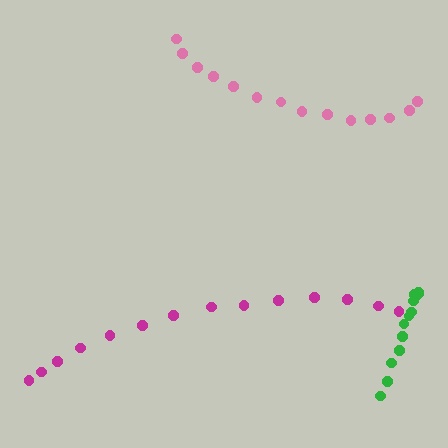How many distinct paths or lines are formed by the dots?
There are 3 distinct paths.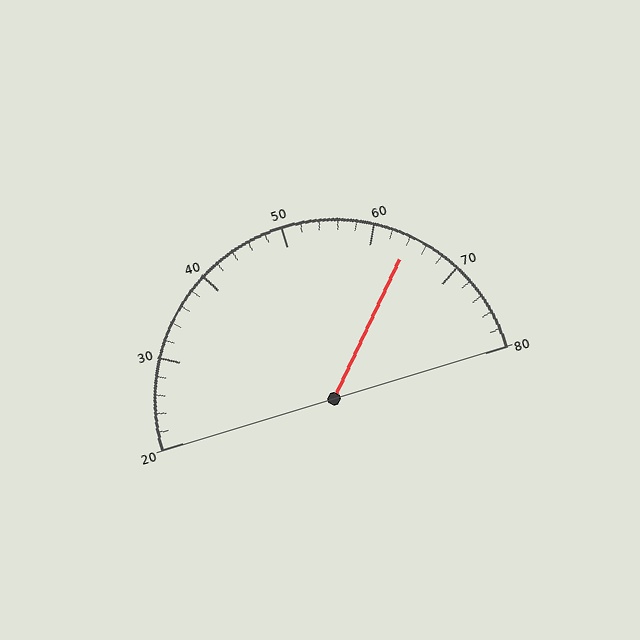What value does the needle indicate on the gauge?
The needle indicates approximately 64.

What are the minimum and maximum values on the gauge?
The gauge ranges from 20 to 80.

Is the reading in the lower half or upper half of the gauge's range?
The reading is in the upper half of the range (20 to 80).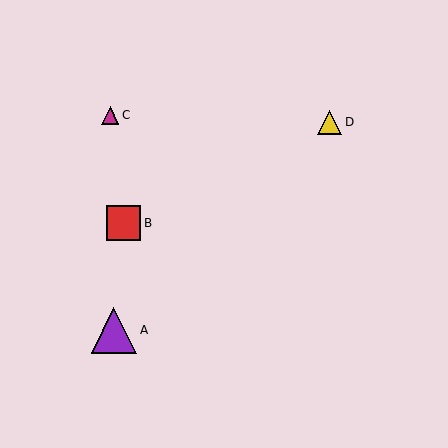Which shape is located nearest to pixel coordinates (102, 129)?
The magenta triangle (labeled C) at (110, 115) is nearest to that location.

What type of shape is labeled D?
Shape D is a yellow triangle.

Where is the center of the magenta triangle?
The center of the magenta triangle is at (110, 115).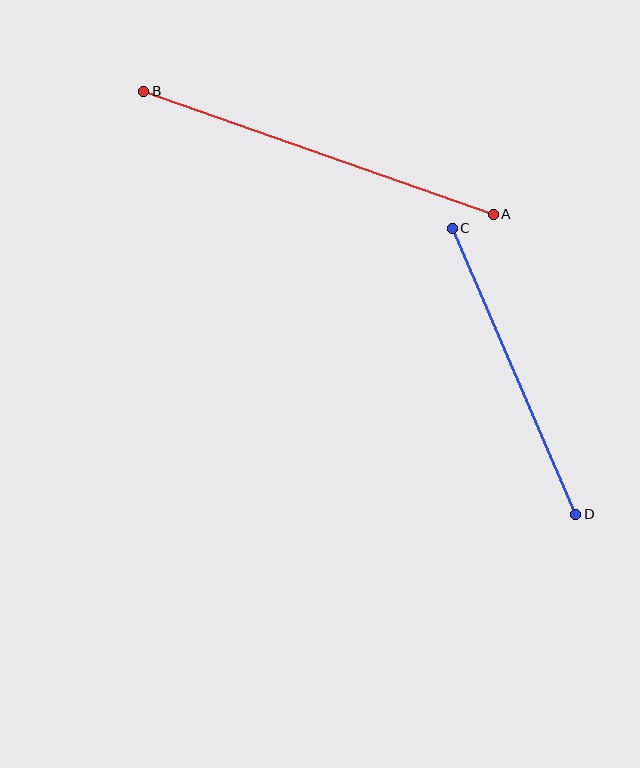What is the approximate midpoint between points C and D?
The midpoint is at approximately (514, 371) pixels.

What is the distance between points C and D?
The distance is approximately 312 pixels.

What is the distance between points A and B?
The distance is approximately 370 pixels.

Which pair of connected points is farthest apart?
Points A and B are farthest apart.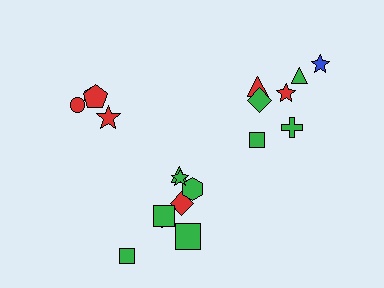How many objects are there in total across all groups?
There are 19 objects.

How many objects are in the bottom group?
There are 8 objects.